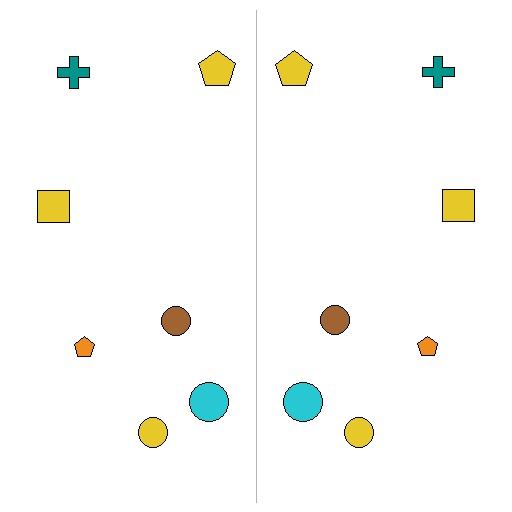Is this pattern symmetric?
Yes, this pattern has bilateral (reflection) symmetry.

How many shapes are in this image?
There are 14 shapes in this image.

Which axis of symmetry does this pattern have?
The pattern has a vertical axis of symmetry running through the center of the image.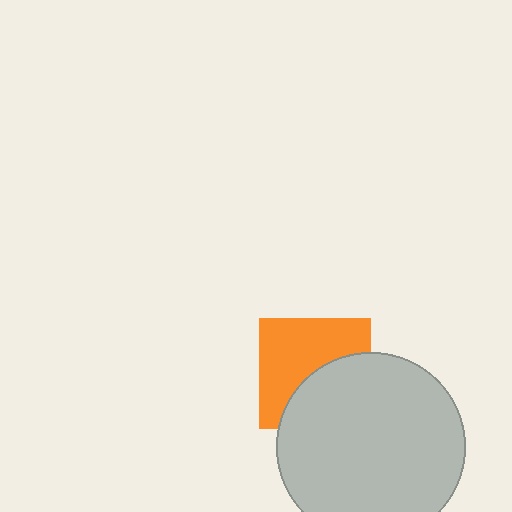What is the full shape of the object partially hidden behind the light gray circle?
The partially hidden object is an orange square.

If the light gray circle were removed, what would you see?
You would see the complete orange square.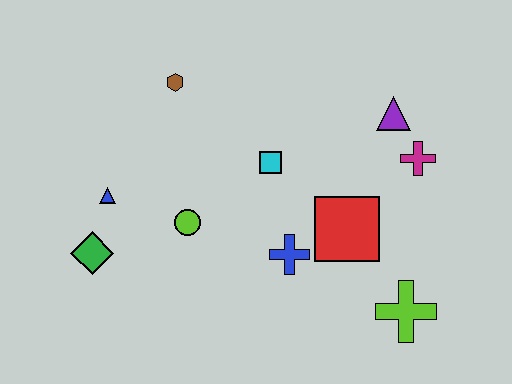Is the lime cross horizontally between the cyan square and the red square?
No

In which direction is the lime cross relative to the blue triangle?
The lime cross is to the right of the blue triangle.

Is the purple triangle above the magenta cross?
Yes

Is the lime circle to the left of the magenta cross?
Yes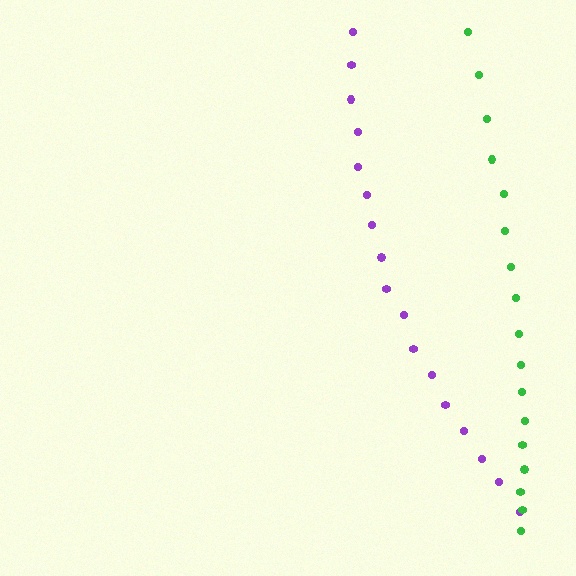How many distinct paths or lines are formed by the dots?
There are 2 distinct paths.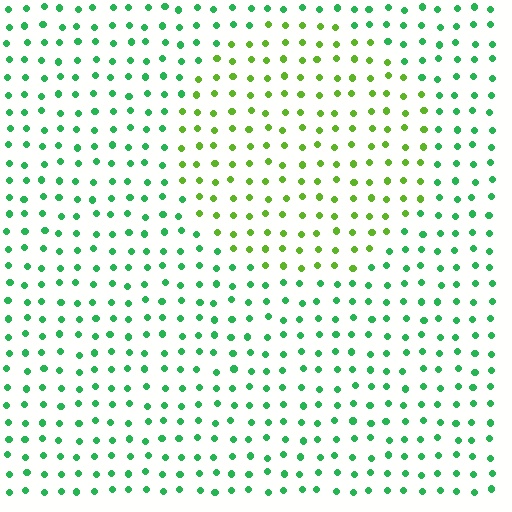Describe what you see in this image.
The image is filled with small green elements in a uniform arrangement. A circle-shaped region is visible where the elements are tinted to a slightly different hue, forming a subtle color boundary.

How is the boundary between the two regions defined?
The boundary is defined purely by a slight shift in hue (about 42 degrees). Spacing, size, and orientation are identical on both sides.